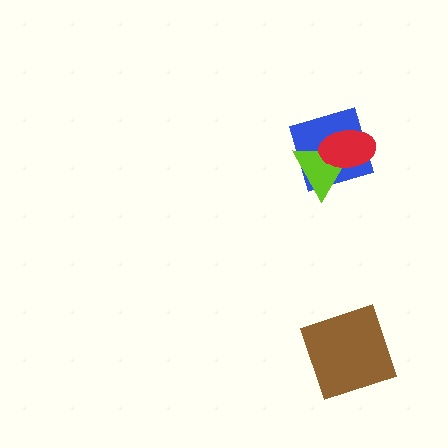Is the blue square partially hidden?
Yes, it is partially covered by another shape.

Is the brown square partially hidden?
No, no other shape covers it.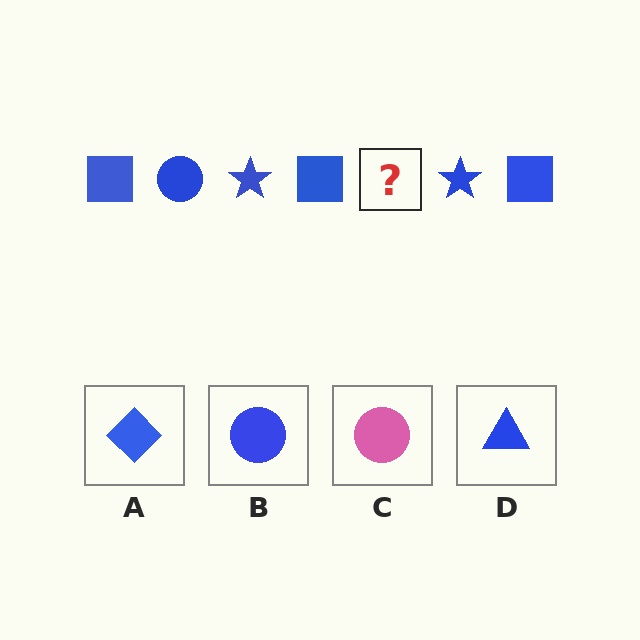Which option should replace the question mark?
Option B.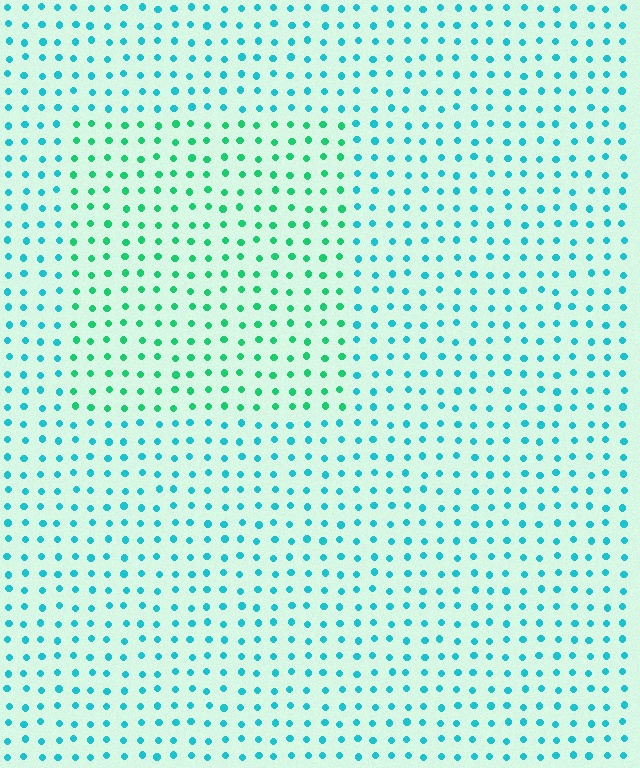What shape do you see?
I see a rectangle.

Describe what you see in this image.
The image is filled with small cyan elements in a uniform arrangement. A rectangle-shaped region is visible where the elements are tinted to a slightly different hue, forming a subtle color boundary.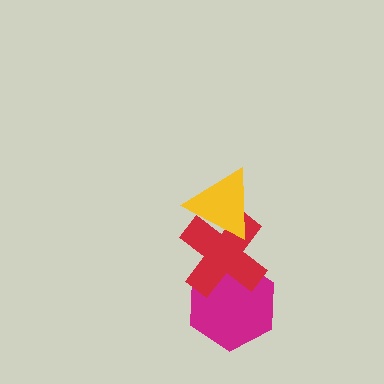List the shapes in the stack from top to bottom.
From top to bottom: the yellow triangle, the red cross, the magenta hexagon.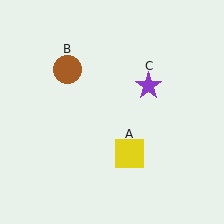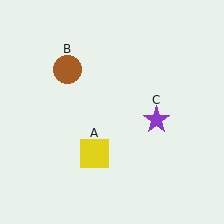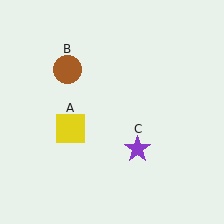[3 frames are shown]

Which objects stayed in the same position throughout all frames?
Brown circle (object B) remained stationary.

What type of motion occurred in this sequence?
The yellow square (object A), purple star (object C) rotated clockwise around the center of the scene.